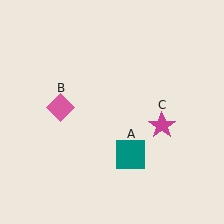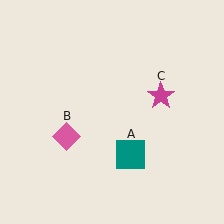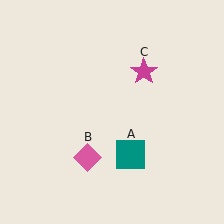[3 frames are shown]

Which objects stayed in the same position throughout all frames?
Teal square (object A) remained stationary.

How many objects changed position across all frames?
2 objects changed position: pink diamond (object B), magenta star (object C).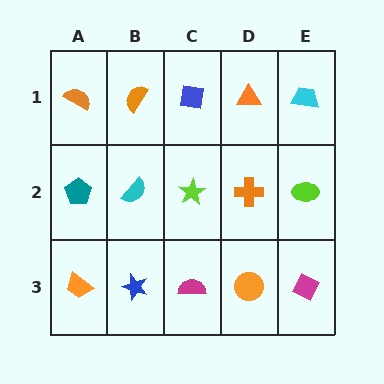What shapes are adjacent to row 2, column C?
A blue square (row 1, column C), a magenta semicircle (row 3, column C), a cyan semicircle (row 2, column B), an orange cross (row 2, column D).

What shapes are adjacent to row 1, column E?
A lime ellipse (row 2, column E), an orange triangle (row 1, column D).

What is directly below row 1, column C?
A lime star.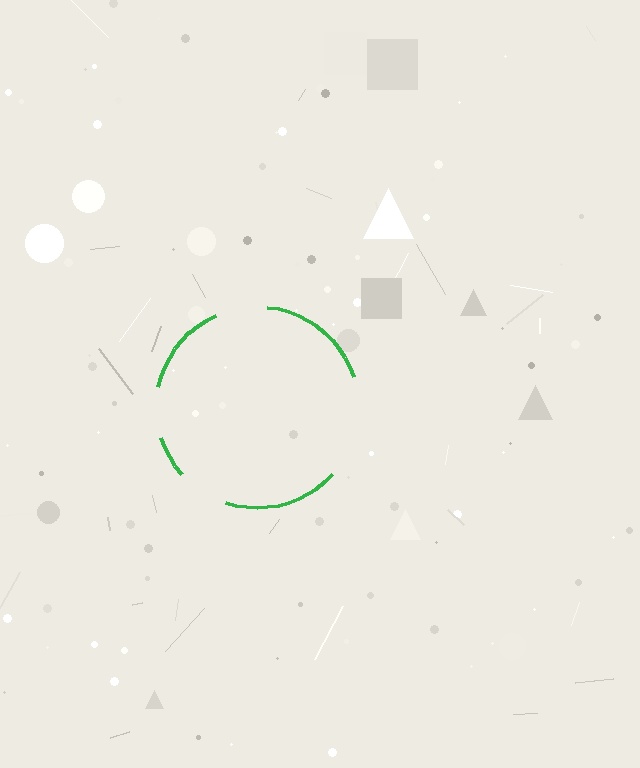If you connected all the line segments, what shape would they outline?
They would outline a circle.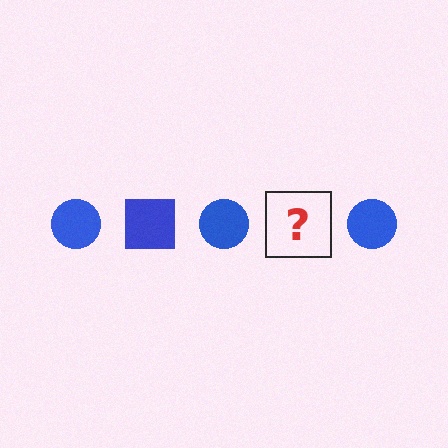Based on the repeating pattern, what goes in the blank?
The blank should be a blue square.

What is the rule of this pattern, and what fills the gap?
The rule is that the pattern cycles through circle, square shapes in blue. The gap should be filled with a blue square.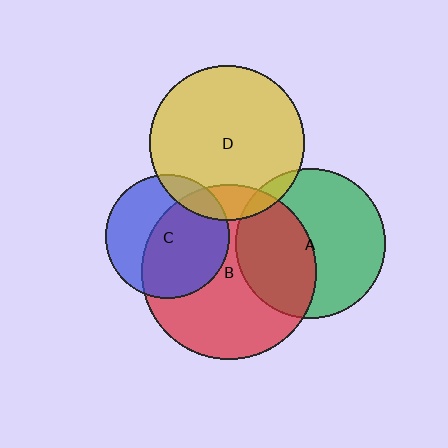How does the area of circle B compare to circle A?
Approximately 1.4 times.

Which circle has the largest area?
Circle B (red).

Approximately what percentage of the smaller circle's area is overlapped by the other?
Approximately 40%.